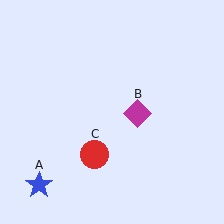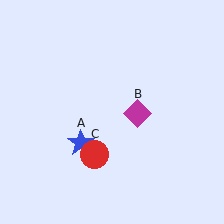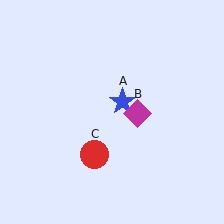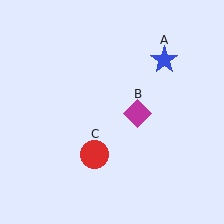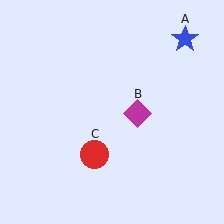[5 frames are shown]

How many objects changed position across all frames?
1 object changed position: blue star (object A).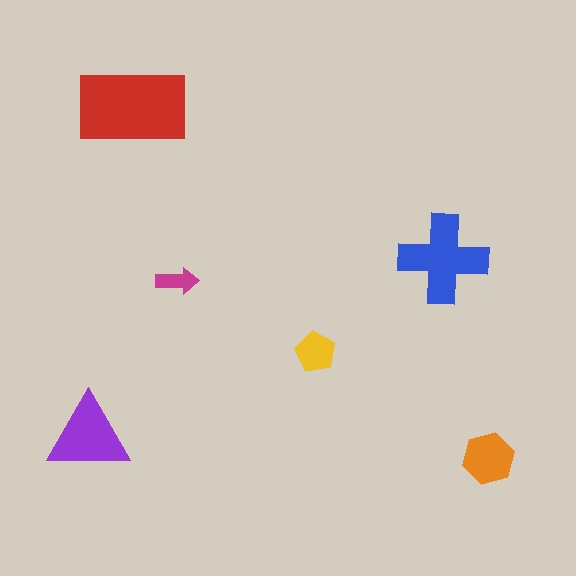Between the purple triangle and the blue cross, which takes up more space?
The blue cross.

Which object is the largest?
The red rectangle.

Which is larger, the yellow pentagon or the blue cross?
The blue cross.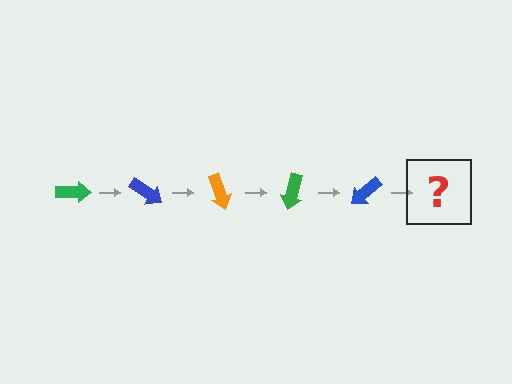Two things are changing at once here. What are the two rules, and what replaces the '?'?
The two rules are that it rotates 35 degrees each step and the color cycles through green, blue, and orange. The '?' should be an orange arrow, rotated 175 degrees from the start.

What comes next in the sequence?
The next element should be an orange arrow, rotated 175 degrees from the start.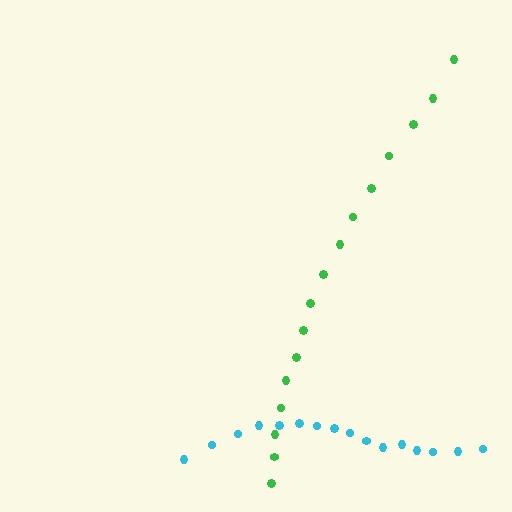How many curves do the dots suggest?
There are 2 distinct paths.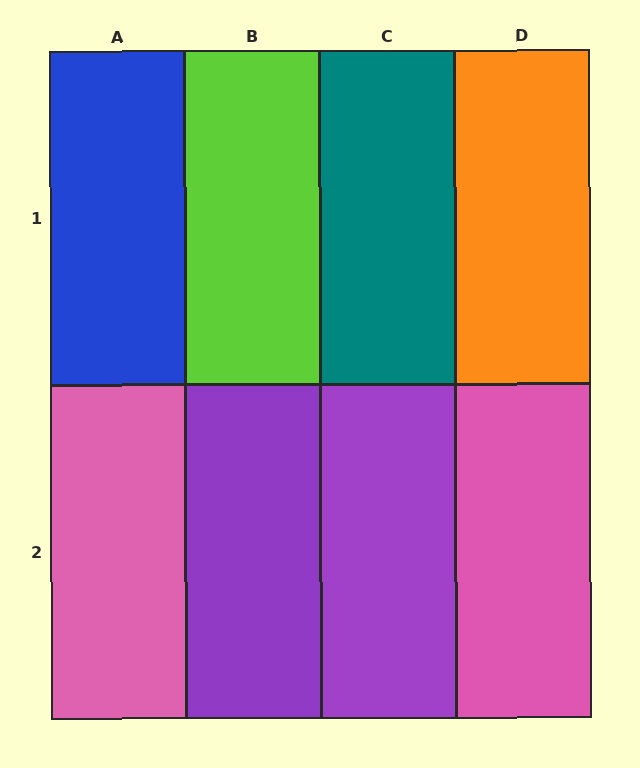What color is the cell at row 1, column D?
Orange.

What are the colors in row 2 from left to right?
Pink, purple, purple, pink.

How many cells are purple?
2 cells are purple.